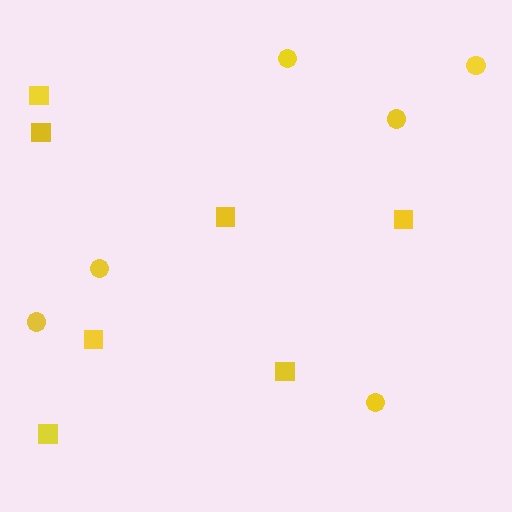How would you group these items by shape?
There are 2 groups: one group of circles (6) and one group of squares (7).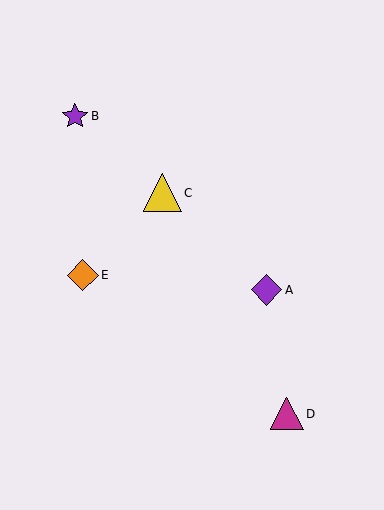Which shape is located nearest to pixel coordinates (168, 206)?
The yellow triangle (labeled C) at (162, 193) is nearest to that location.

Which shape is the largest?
The yellow triangle (labeled C) is the largest.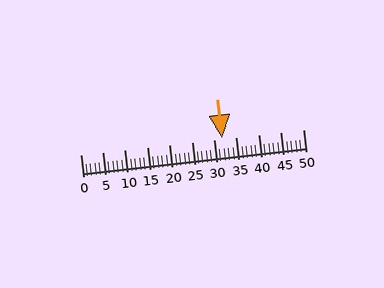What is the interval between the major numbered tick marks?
The major tick marks are spaced 5 units apart.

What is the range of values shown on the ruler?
The ruler shows values from 0 to 50.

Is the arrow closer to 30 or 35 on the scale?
The arrow is closer to 30.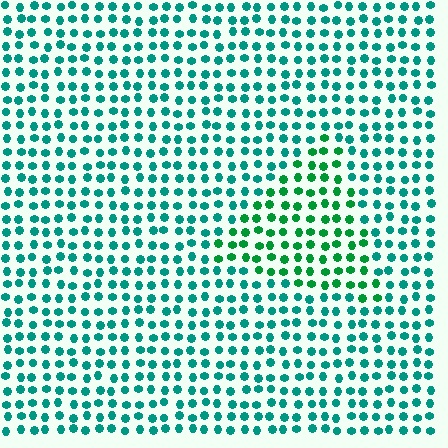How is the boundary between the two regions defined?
The boundary is defined purely by a slight shift in hue (about 32 degrees). Spacing, size, and orientation are identical on both sides.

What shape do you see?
I see a triangle.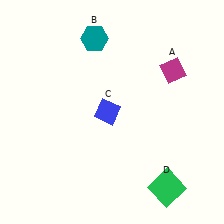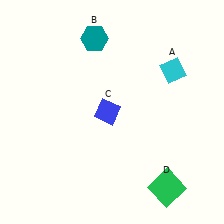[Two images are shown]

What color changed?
The diamond (A) changed from magenta in Image 1 to cyan in Image 2.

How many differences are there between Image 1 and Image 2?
There is 1 difference between the two images.